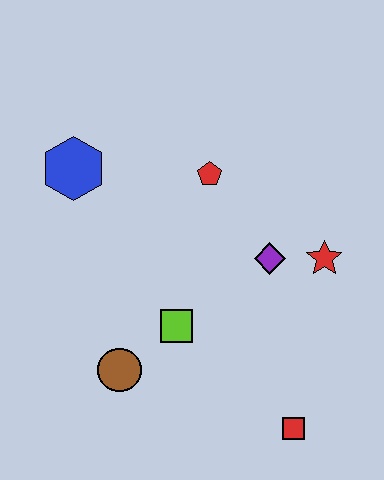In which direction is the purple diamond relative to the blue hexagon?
The purple diamond is to the right of the blue hexagon.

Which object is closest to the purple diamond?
The red star is closest to the purple diamond.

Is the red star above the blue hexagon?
No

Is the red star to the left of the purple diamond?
No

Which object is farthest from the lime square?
The blue hexagon is farthest from the lime square.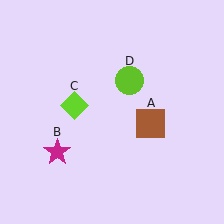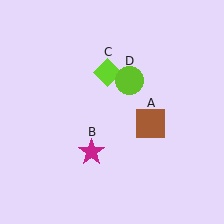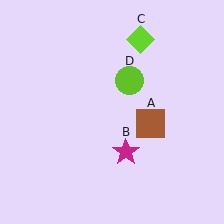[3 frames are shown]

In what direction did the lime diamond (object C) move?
The lime diamond (object C) moved up and to the right.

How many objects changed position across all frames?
2 objects changed position: magenta star (object B), lime diamond (object C).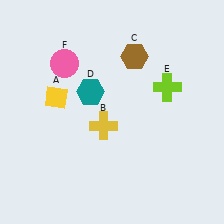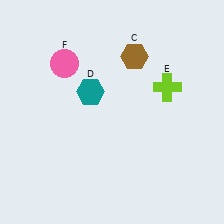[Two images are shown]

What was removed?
The yellow diamond (A), the yellow cross (B) were removed in Image 2.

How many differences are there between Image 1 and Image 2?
There are 2 differences between the two images.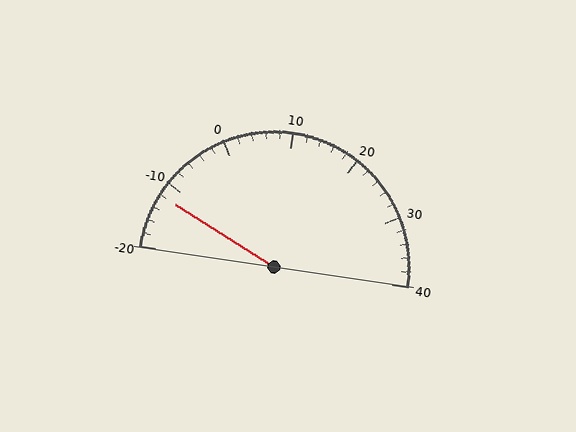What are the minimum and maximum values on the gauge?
The gauge ranges from -20 to 40.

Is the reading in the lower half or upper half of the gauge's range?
The reading is in the lower half of the range (-20 to 40).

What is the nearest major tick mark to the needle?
The nearest major tick mark is -10.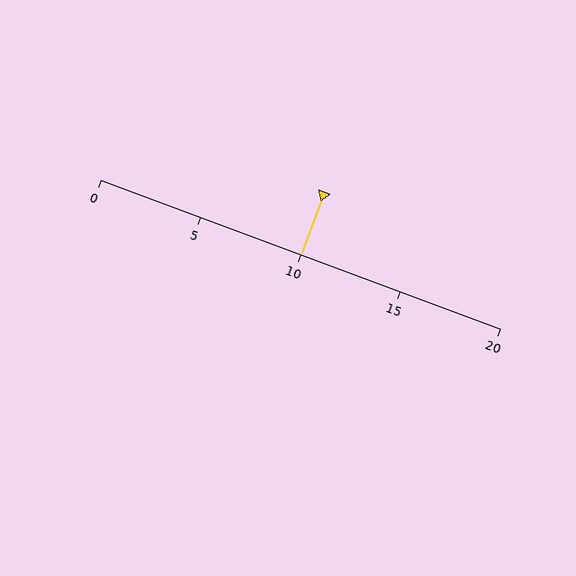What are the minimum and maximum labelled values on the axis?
The axis runs from 0 to 20.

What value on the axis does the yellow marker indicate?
The marker indicates approximately 10.